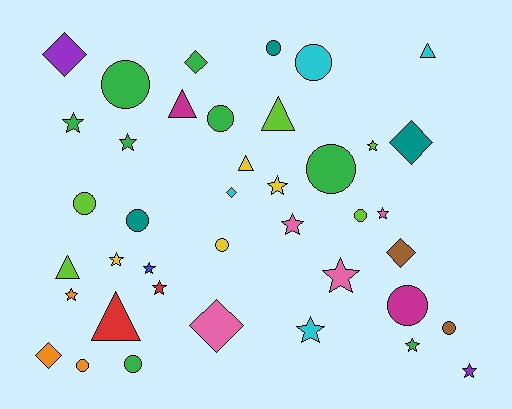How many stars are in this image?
There are 14 stars.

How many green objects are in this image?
There are 8 green objects.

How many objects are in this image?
There are 40 objects.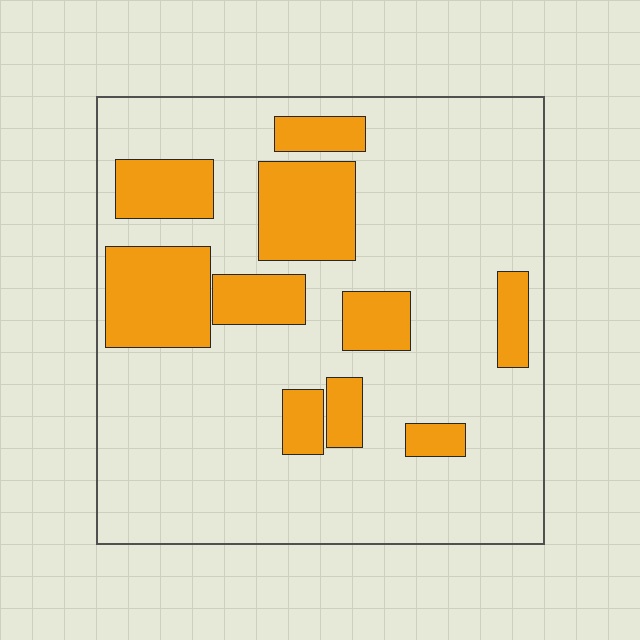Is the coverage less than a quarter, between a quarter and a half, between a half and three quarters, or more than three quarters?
Less than a quarter.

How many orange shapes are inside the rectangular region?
10.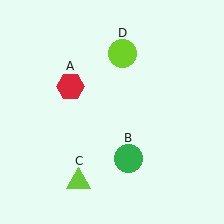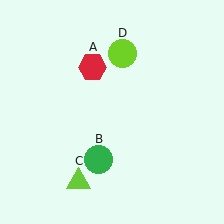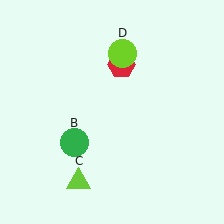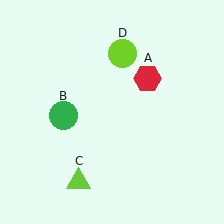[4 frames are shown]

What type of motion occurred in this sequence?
The red hexagon (object A), green circle (object B) rotated clockwise around the center of the scene.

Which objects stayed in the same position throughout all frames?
Lime triangle (object C) and lime circle (object D) remained stationary.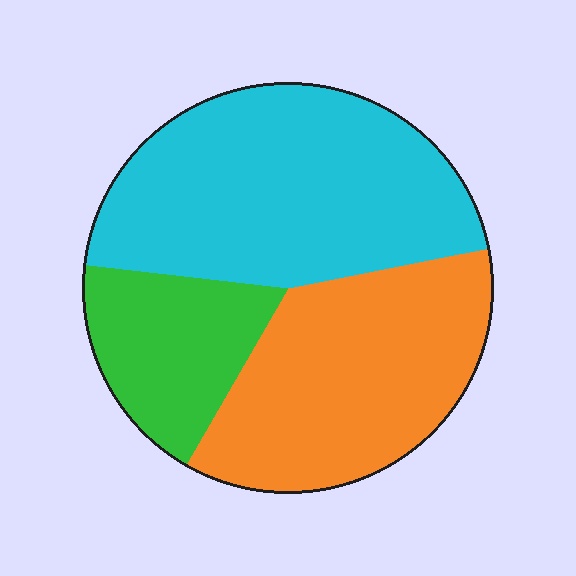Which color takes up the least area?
Green, at roughly 20%.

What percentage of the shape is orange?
Orange takes up between a third and a half of the shape.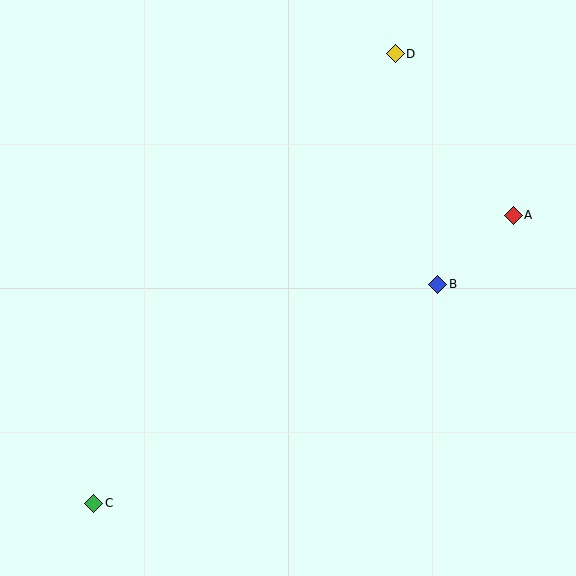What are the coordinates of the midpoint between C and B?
The midpoint between C and B is at (266, 394).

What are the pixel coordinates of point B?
Point B is at (438, 284).